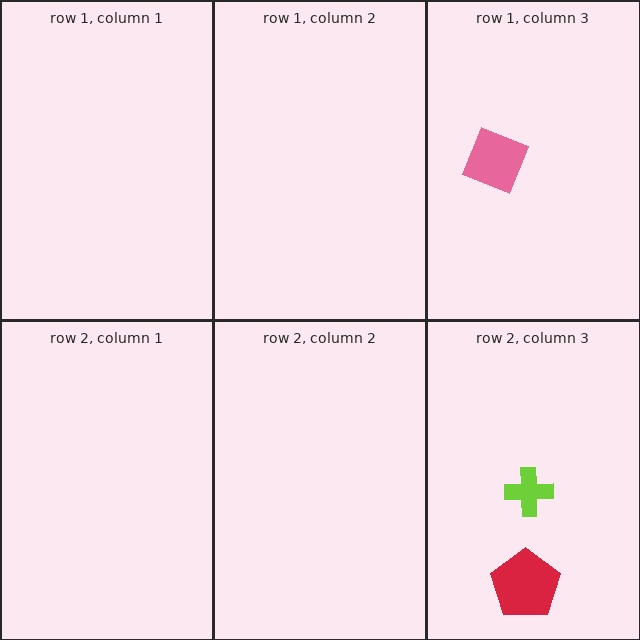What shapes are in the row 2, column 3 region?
The red pentagon, the lime cross.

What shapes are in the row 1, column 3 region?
The pink square.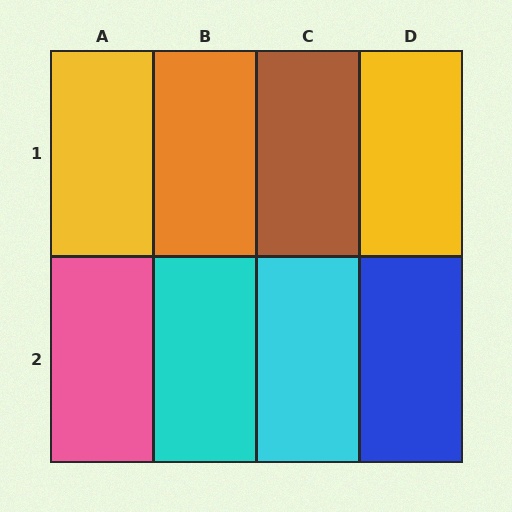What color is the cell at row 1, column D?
Yellow.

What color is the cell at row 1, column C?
Brown.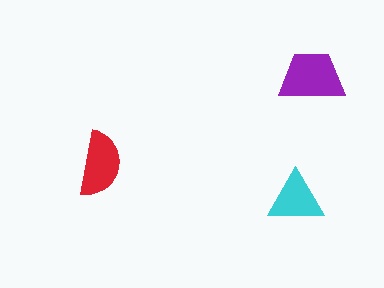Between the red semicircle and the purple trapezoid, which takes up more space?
The purple trapezoid.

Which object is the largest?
The purple trapezoid.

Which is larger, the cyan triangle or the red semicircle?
The red semicircle.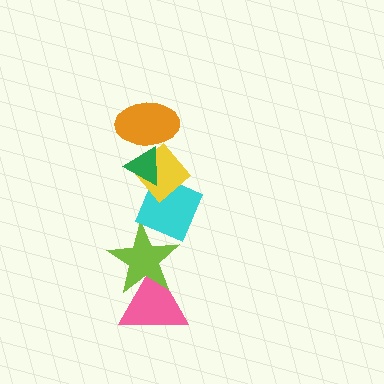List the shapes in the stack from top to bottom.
From top to bottom: the green triangle, the orange ellipse, the yellow diamond, the cyan diamond, the lime star, the pink triangle.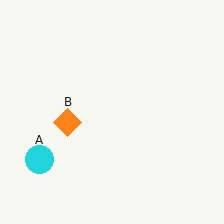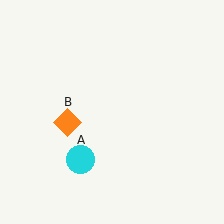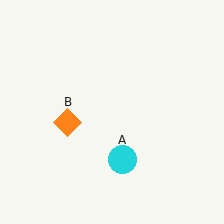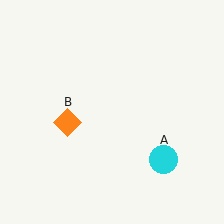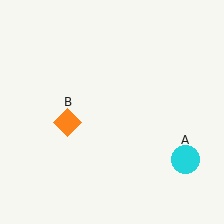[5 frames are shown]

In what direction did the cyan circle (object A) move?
The cyan circle (object A) moved right.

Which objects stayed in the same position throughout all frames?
Orange diamond (object B) remained stationary.